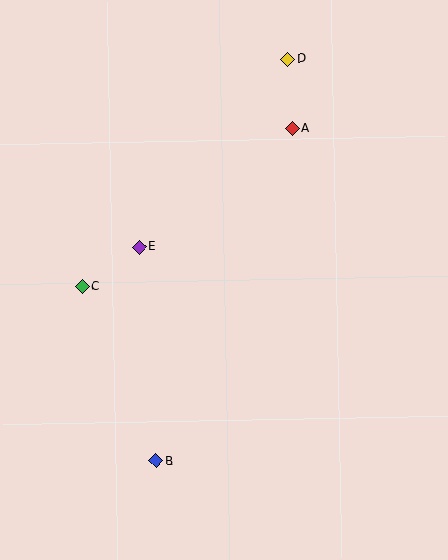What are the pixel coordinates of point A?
Point A is at (292, 128).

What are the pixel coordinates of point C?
Point C is at (83, 287).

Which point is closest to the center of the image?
Point E at (140, 247) is closest to the center.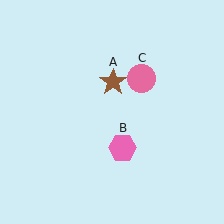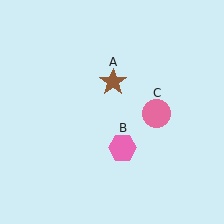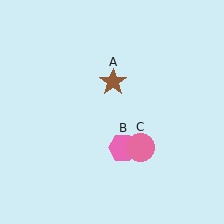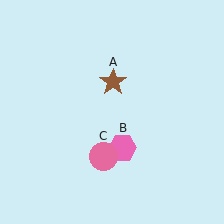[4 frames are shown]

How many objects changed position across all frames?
1 object changed position: pink circle (object C).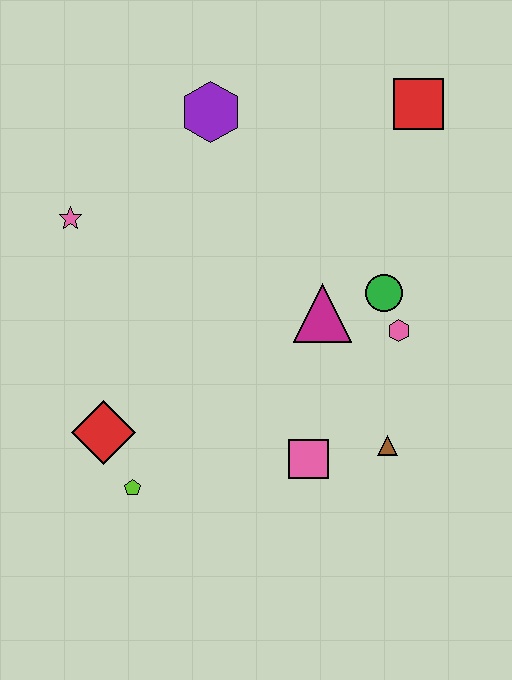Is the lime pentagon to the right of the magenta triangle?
No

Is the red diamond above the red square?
No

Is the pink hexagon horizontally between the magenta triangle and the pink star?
No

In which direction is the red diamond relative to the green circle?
The red diamond is to the left of the green circle.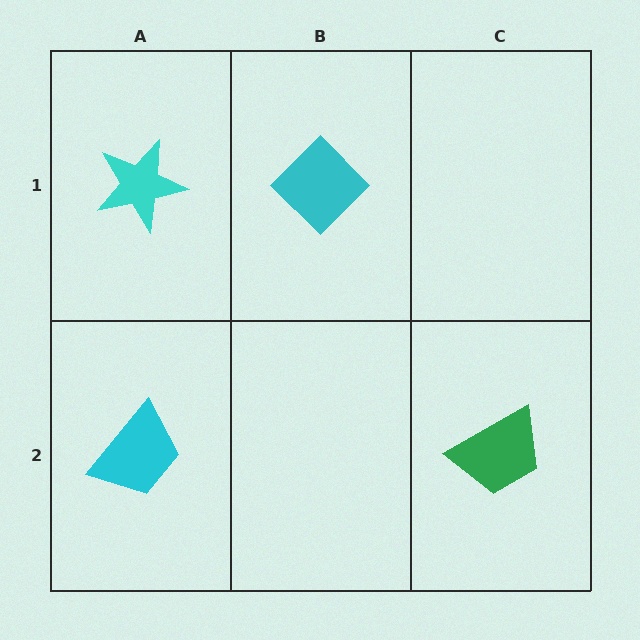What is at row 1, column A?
A cyan star.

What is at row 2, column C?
A green trapezoid.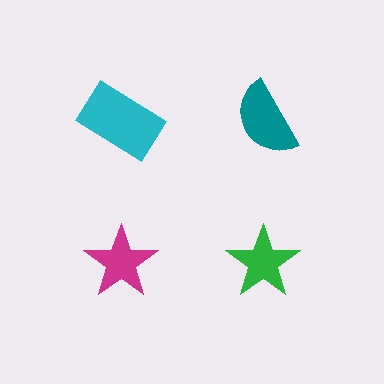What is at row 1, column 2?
A teal semicircle.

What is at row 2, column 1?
A magenta star.